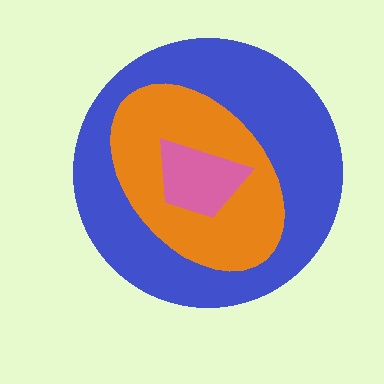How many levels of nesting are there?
3.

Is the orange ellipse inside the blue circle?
Yes.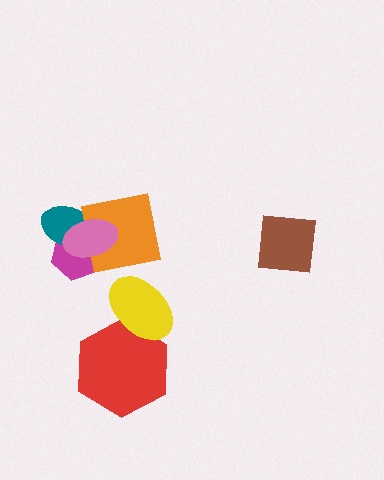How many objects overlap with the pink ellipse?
3 objects overlap with the pink ellipse.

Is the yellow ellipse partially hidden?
No, no other shape covers it.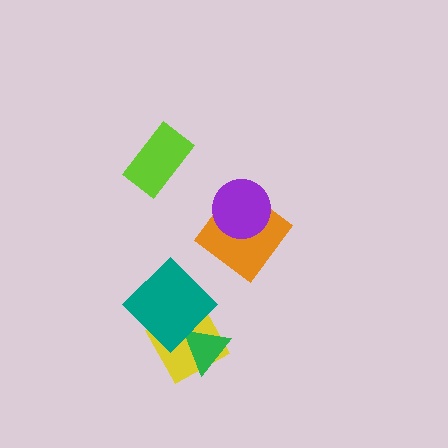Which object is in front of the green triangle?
The teal diamond is in front of the green triangle.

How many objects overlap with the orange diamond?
1 object overlaps with the orange diamond.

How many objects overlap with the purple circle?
1 object overlaps with the purple circle.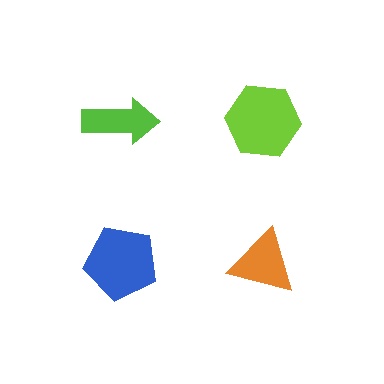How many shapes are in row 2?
2 shapes.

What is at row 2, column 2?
An orange triangle.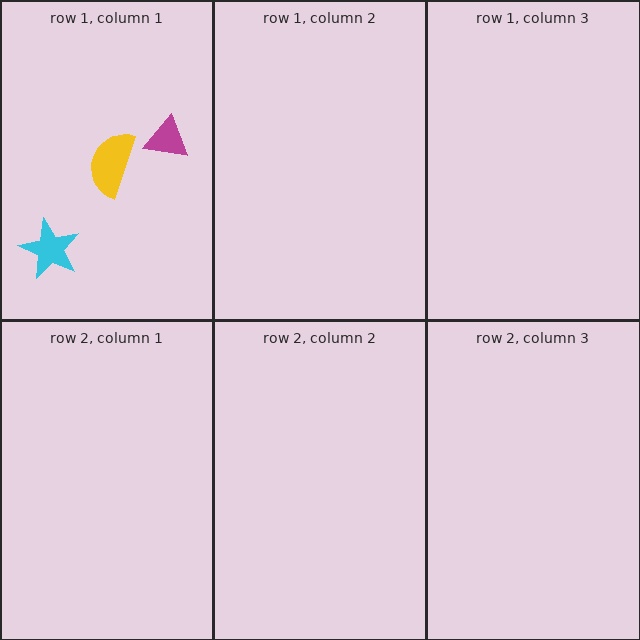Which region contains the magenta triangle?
The row 1, column 1 region.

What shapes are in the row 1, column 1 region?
The yellow semicircle, the cyan star, the magenta triangle.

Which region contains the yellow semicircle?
The row 1, column 1 region.